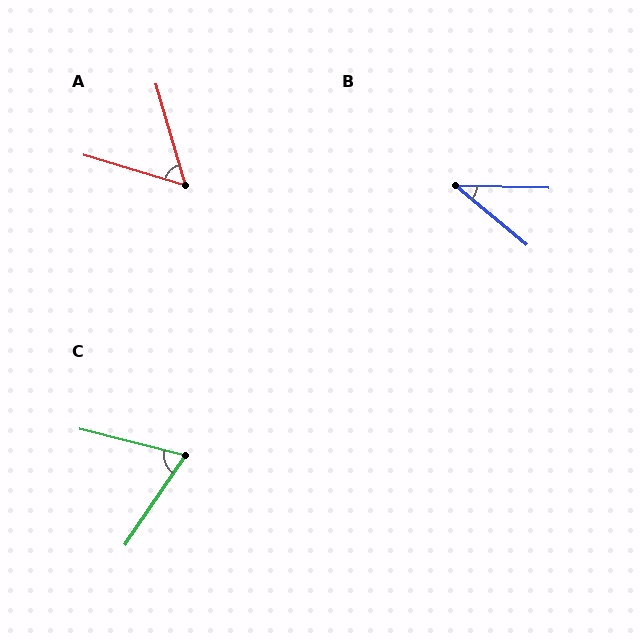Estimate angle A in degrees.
Approximately 57 degrees.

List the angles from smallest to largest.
B (38°), A (57°), C (70°).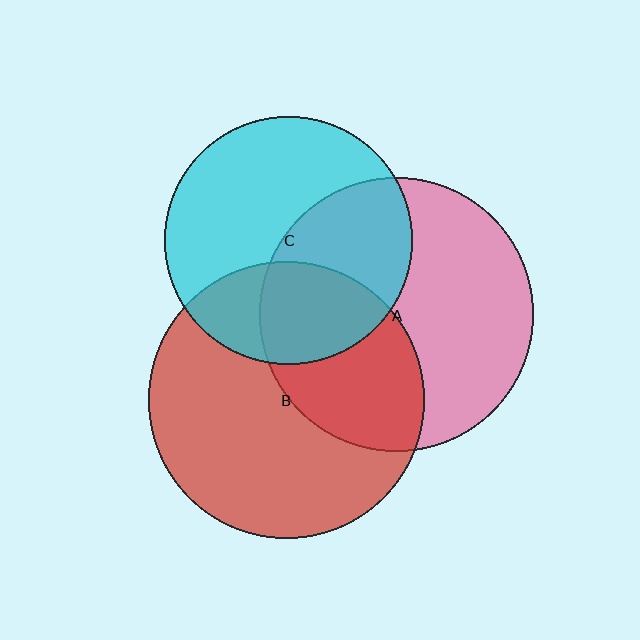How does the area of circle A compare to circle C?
Approximately 1.2 times.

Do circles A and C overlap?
Yes.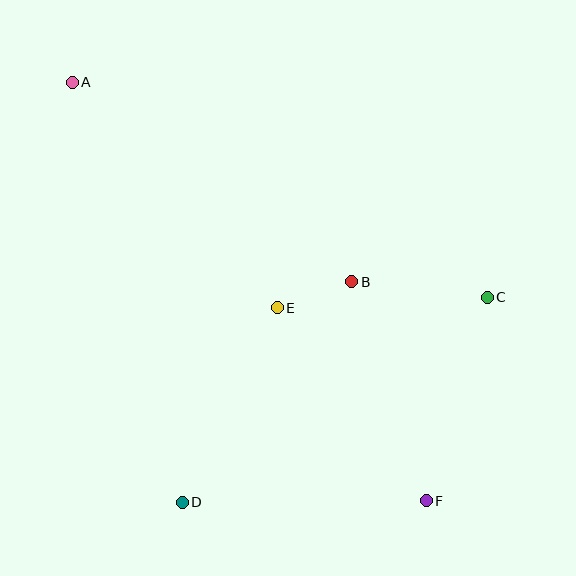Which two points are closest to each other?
Points B and E are closest to each other.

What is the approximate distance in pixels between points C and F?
The distance between C and F is approximately 212 pixels.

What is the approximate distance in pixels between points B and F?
The distance between B and F is approximately 232 pixels.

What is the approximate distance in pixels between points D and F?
The distance between D and F is approximately 244 pixels.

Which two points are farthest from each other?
Points A and F are farthest from each other.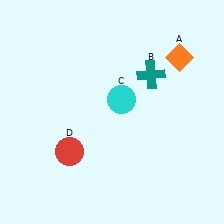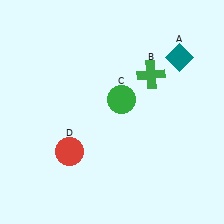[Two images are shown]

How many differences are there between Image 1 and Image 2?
There are 3 differences between the two images.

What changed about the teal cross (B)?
In Image 1, B is teal. In Image 2, it changed to green.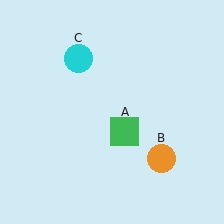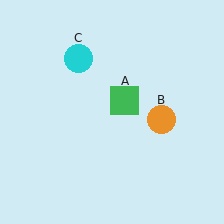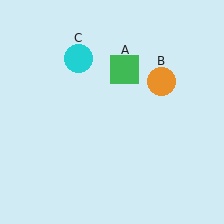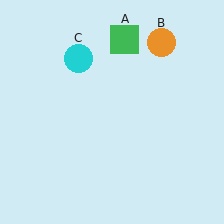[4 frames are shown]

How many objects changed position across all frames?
2 objects changed position: green square (object A), orange circle (object B).